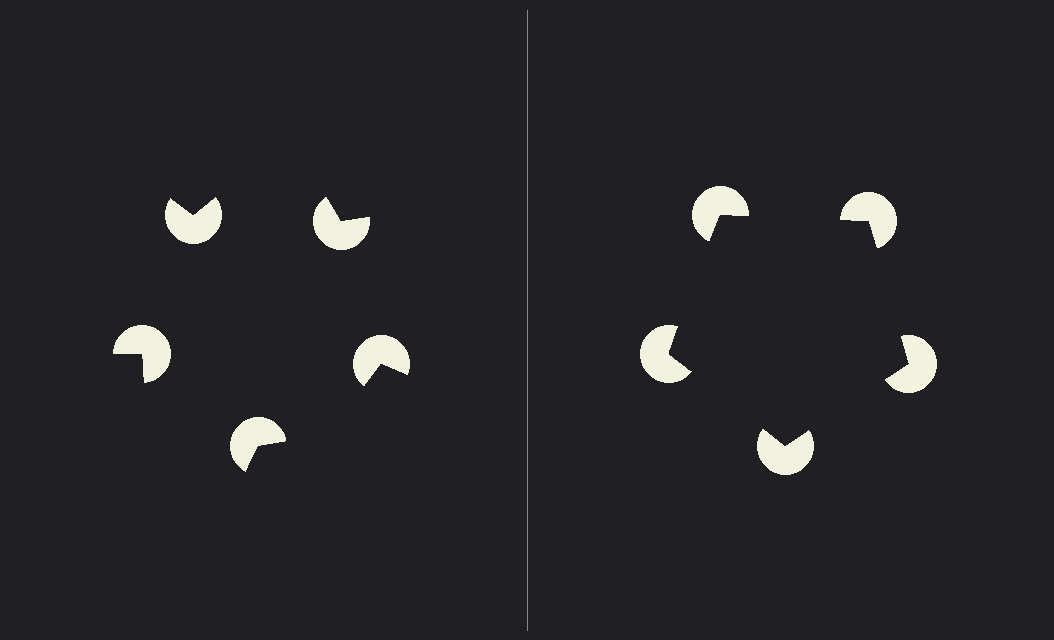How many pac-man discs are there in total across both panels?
10 — 5 on each side.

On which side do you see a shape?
An illusory pentagon appears on the right side. On the left side the wedge cuts are rotated, so no coherent shape forms.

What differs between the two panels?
The pac-man discs are positioned identically on both sides; only the wedge orientations differ. On the right they align to a pentagon; on the left they are misaligned.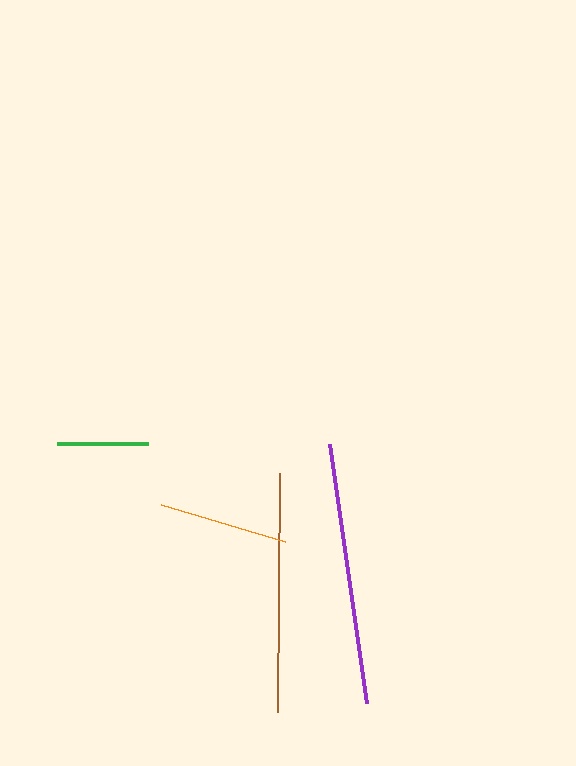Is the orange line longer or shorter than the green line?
The orange line is longer than the green line.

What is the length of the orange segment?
The orange segment is approximately 129 pixels long.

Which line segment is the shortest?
The green line is the shortest at approximately 90 pixels.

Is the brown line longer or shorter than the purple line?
The purple line is longer than the brown line.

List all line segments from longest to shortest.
From longest to shortest: purple, brown, orange, green.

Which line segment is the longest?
The purple line is the longest at approximately 262 pixels.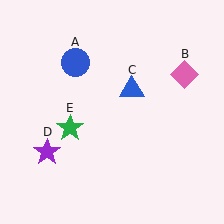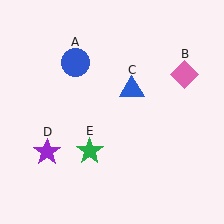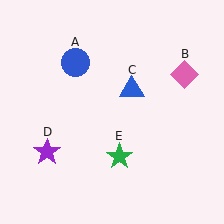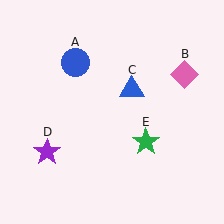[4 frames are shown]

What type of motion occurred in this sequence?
The green star (object E) rotated counterclockwise around the center of the scene.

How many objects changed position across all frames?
1 object changed position: green star (object E).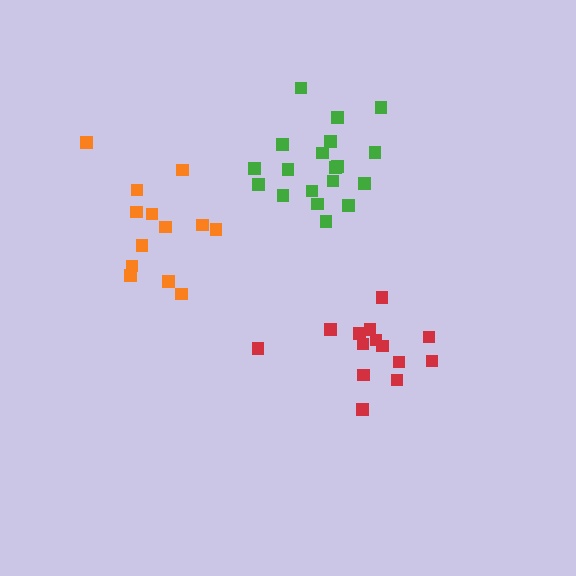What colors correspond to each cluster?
The clusters are colored: orange, red, green.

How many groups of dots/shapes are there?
There are 3 groups.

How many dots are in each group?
Group 1: 13 dots, Group 2: 14 dots, Group 3: 19 dots (46 total).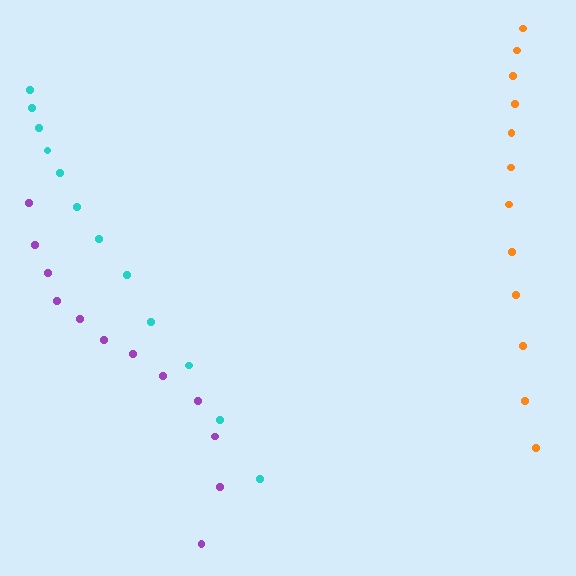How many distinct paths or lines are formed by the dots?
There are 3 distinct paths.